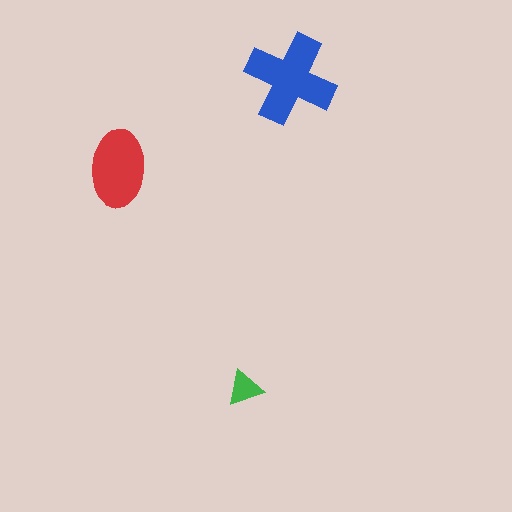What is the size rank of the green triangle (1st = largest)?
3rd.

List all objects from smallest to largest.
The green triangle, the red ellipse, the blue cross.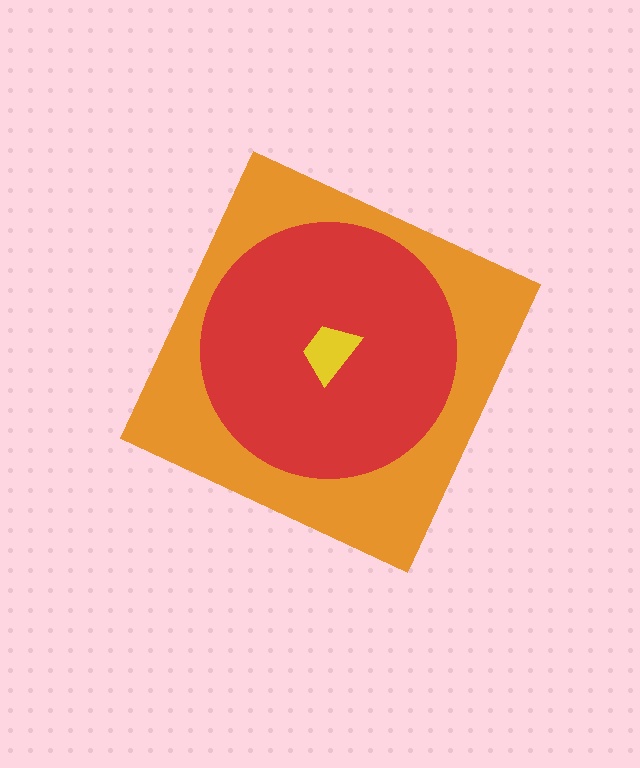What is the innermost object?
The yellow trapezoid.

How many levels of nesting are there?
3.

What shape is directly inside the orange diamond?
The red circle.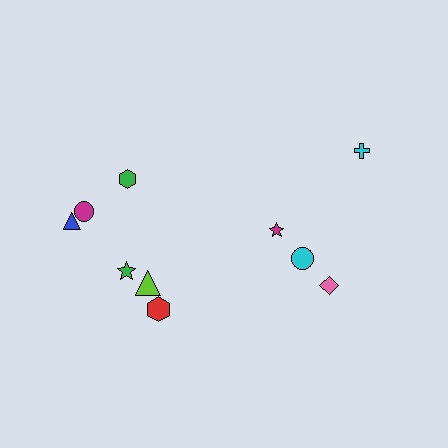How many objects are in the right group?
There are 4 objects.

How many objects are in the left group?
There are 6 objects.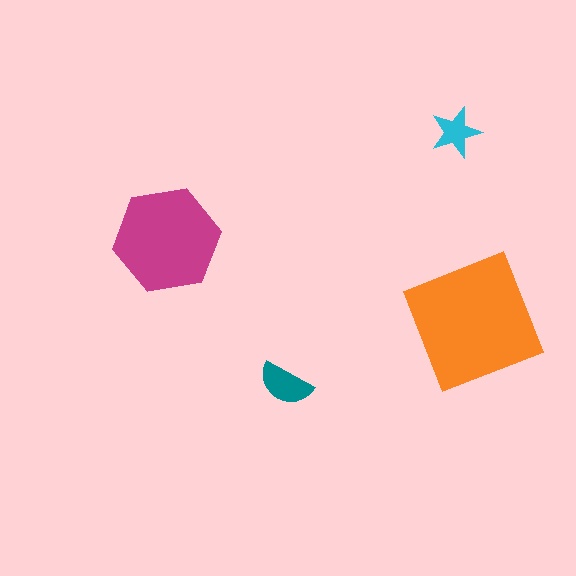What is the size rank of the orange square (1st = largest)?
1st.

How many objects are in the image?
There are 4 objects in the image.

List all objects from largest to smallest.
The orange square, the magenta hexagon, the teal semicircle, the cyan star.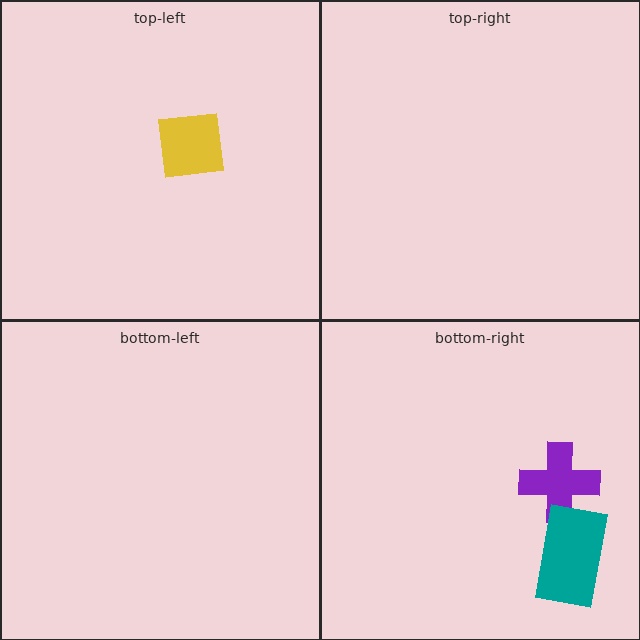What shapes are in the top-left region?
The yellow square.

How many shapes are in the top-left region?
1.